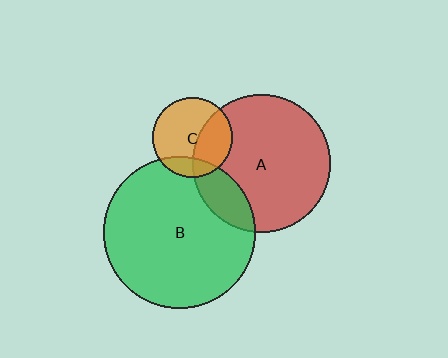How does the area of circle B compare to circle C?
Approximately 3.6 times.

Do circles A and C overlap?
Yes.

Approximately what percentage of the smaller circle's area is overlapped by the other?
Approximately 35%.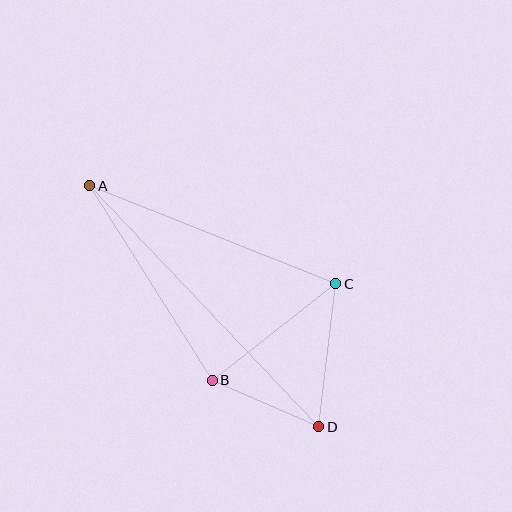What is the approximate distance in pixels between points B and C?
The distance between B and C is approximately 157 pixels.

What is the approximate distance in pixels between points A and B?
The distance between A and B is approximately 230 pixels.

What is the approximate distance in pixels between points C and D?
The distance between C and D is approximately 144 pixels.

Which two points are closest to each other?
Points B and D are closest to each other.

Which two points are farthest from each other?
Points A and D are farthest from each other.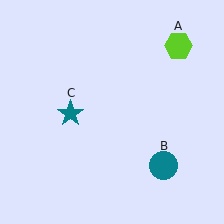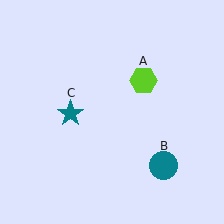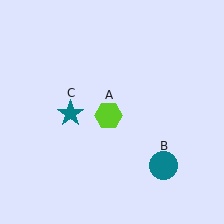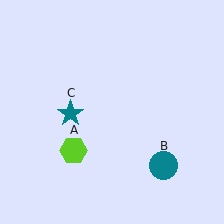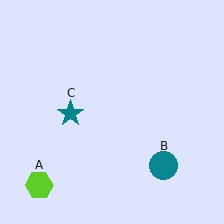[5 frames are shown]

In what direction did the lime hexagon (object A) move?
The lime hexagon (object A) moved down and to the left.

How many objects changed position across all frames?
1 object changed position: lime hexagon (object A).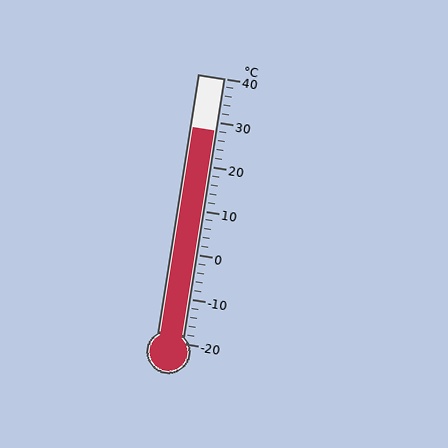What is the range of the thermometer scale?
The thermometer scale ranges from -20°C to 40°C.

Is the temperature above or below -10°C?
The temperature is above -10°C.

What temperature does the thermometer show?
The thermometer shows approximately 28°C.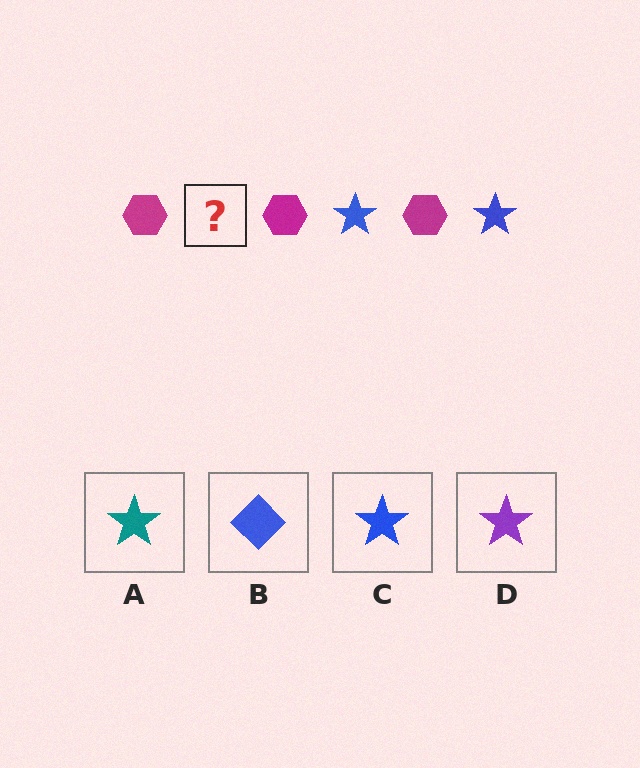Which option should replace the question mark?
Option C.